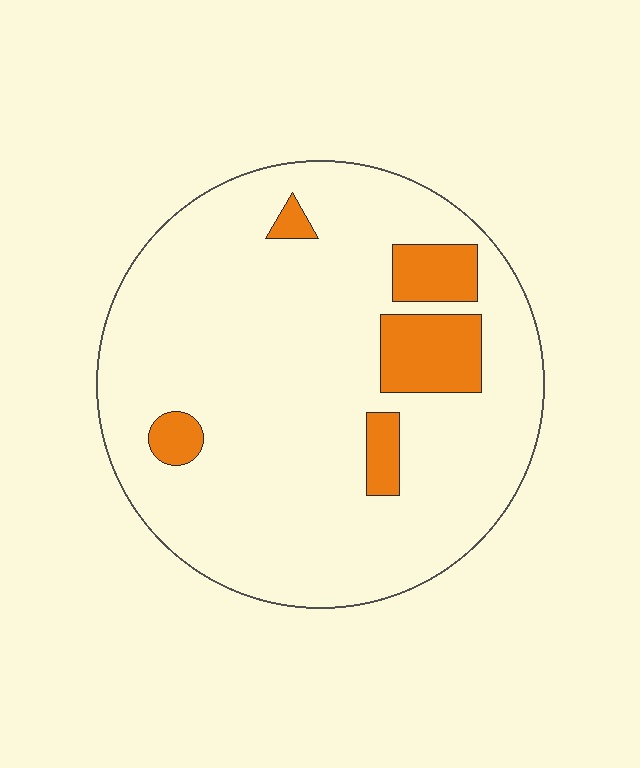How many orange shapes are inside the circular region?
5.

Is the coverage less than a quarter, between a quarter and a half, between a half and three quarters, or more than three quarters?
Less than a quarter.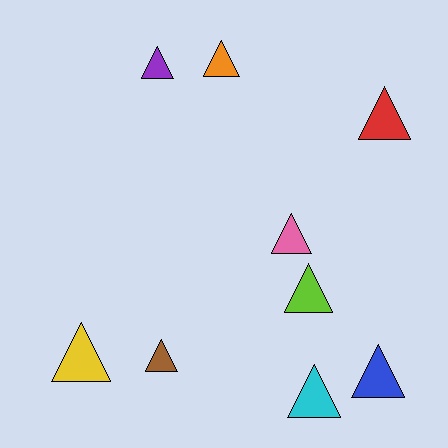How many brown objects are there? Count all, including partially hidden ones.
There is 1 brown object.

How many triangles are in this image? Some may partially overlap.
There are 9 triangles.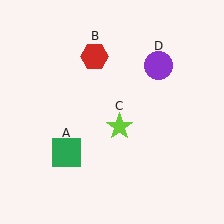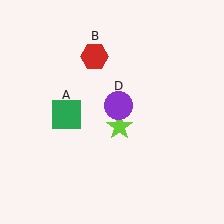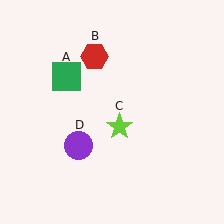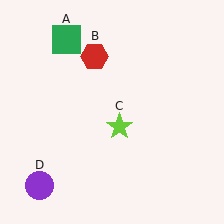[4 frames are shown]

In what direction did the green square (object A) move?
The green square (object A) moved up.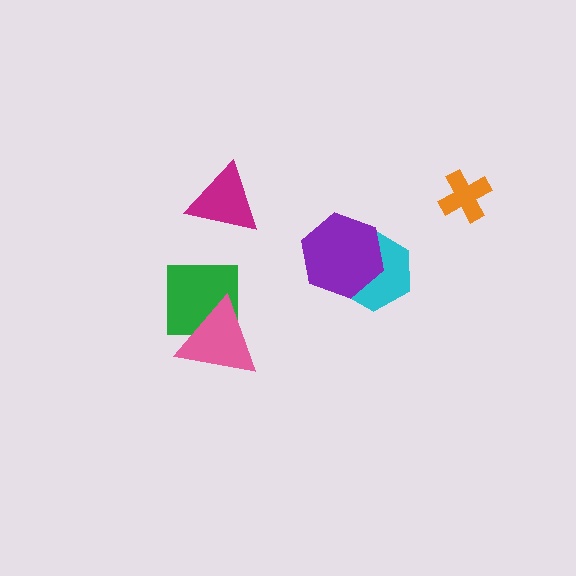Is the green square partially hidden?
Yes, it is partially covered by another shape.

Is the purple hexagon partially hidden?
No, no other shape covers it.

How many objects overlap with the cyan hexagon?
1 object overlaps with the cyan hexagon.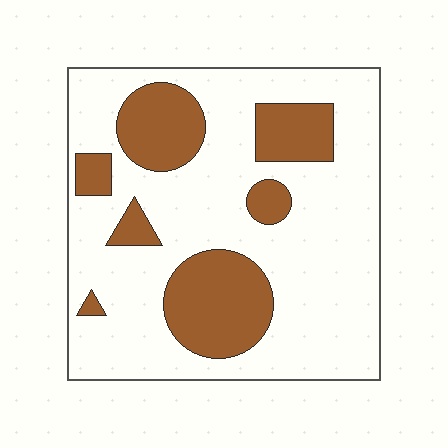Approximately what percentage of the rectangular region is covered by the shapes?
Approximately 25%.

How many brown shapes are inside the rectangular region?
7.